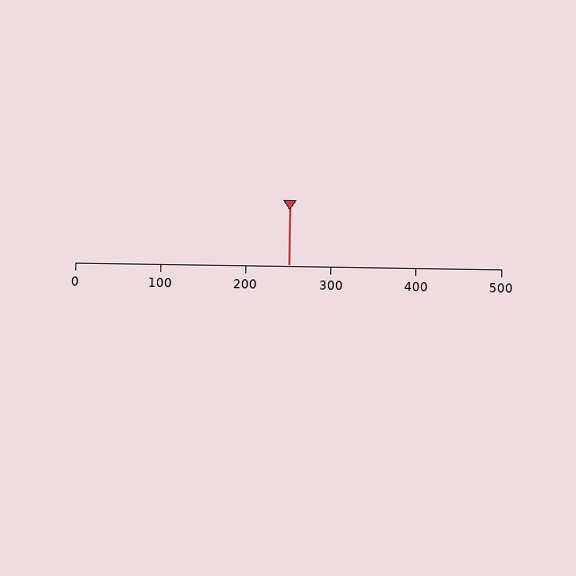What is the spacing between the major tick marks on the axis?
The major ticks are spaced 100 apart.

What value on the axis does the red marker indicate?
The marker indicates approximately 250.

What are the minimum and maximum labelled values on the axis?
The axis runs from 0 to 500.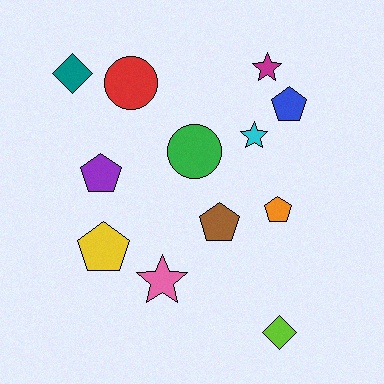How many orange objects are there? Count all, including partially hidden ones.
There is 1 orange object.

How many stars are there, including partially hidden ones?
There are 3 stars.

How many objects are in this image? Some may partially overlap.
There are 12 objects.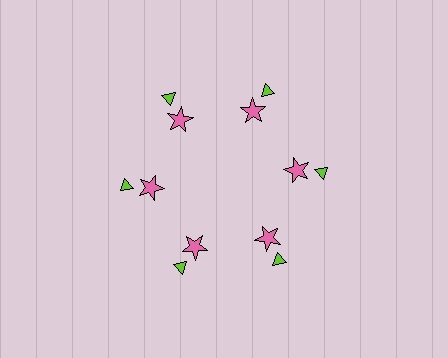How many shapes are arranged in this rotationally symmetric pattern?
There are 12 shapes, arranged in 6 groups of 2.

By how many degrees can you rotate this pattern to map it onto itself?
The pattern maps onto itself every 60 degrees of rotation.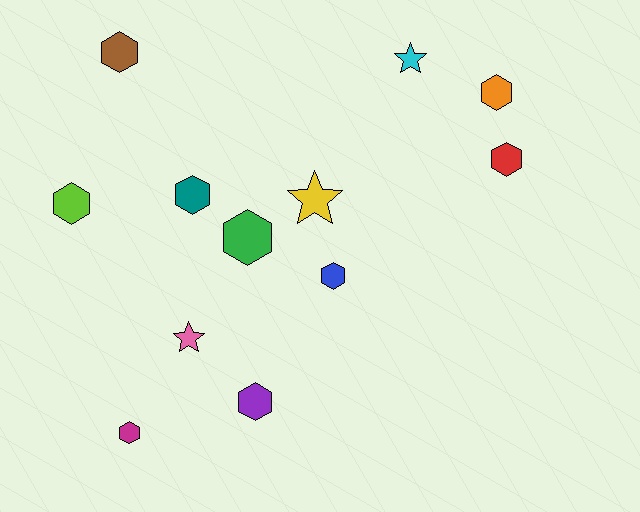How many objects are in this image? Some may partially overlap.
There are 12 objects.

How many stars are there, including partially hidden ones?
There are 3 stars.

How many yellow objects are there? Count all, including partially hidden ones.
There is 1 yellow object.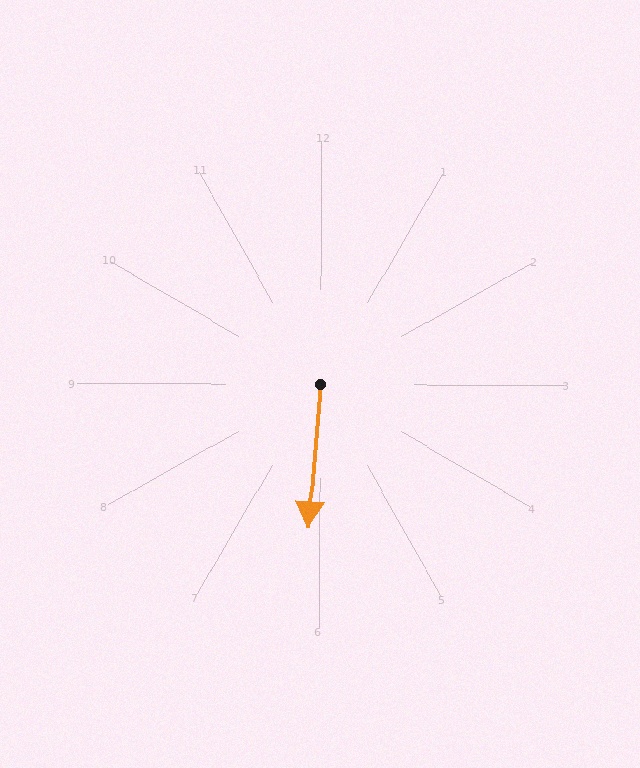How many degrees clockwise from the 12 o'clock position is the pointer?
Approximately 184 degrees.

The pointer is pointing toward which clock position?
Roughly 6 o'clock.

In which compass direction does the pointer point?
South.